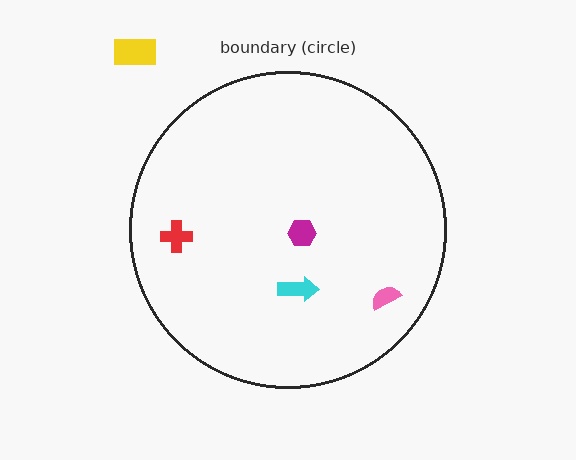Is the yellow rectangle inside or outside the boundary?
Outside.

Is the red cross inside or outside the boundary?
Inside.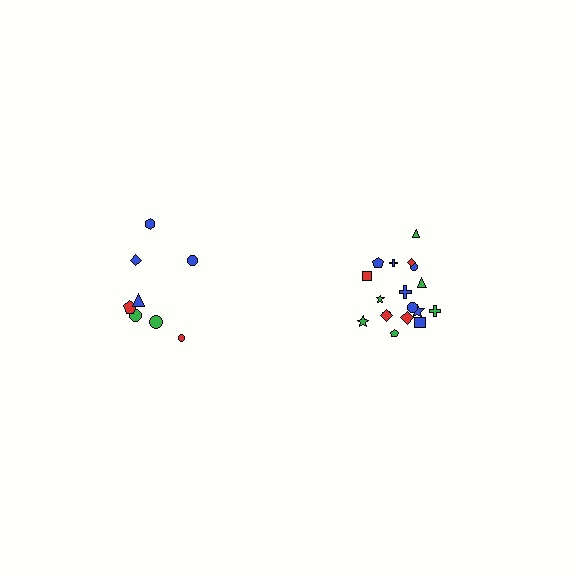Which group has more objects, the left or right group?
The right group.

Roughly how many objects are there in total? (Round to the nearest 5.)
Roughly 25 objects in total.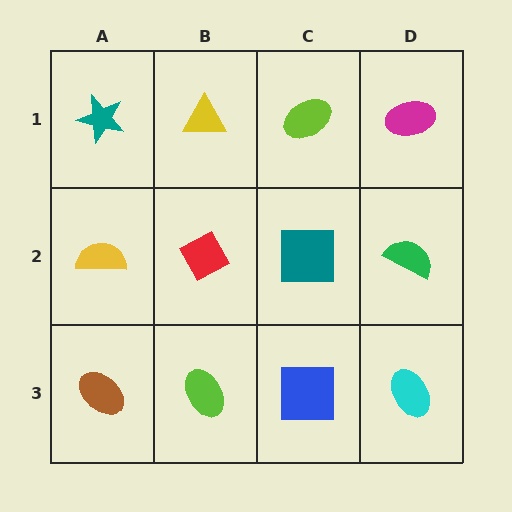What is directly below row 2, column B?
A lime ellipse.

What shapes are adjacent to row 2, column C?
A lime ellipse (row 1, column C), a blue square (row 3, column C), a red diamond (row 2, column B), a green semicircle (row 2, column D).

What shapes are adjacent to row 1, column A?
A yellow semicircle (row 2, column A), a yellow triangle (row 1, column B).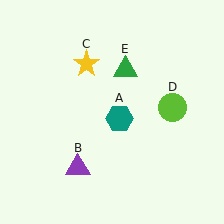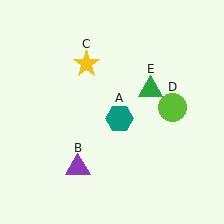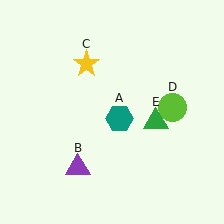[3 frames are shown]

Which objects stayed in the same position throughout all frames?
Teal hexagon (object A) and purple triangle (object B) and yellow star (object C) and lime circle (object D) remained stationary.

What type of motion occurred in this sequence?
The green triangle (object E) rotated clockwise around the center of the scene.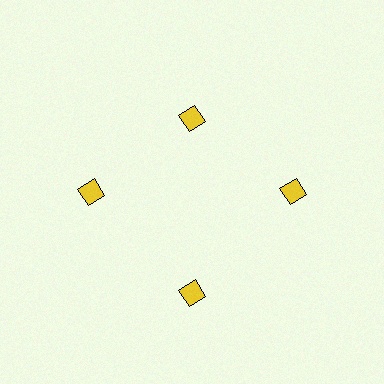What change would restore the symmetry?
The symmetry would be restored by moving it outward, back onto the ring so that all 4 diamonds sit at equal angles and equal distance from the center.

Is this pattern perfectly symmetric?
No. The 4 yellow diamonds are arranged in a ring, but one element near the 12 o'clock position is pulled inward toward the center, breaking the 4-fold rotational symmetry.